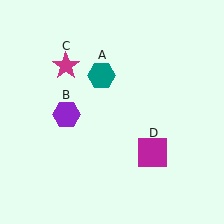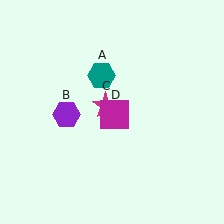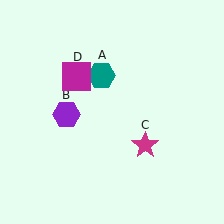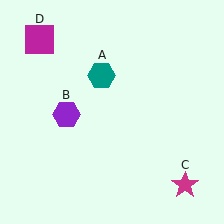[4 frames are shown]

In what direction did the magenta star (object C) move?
The magenta star (object C) moved down and to the right.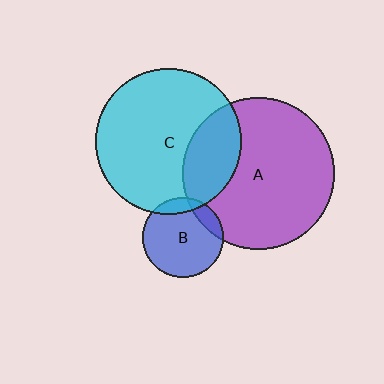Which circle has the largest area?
Circle A (purple).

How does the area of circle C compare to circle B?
Approximately 3.2 times.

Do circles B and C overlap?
Yes.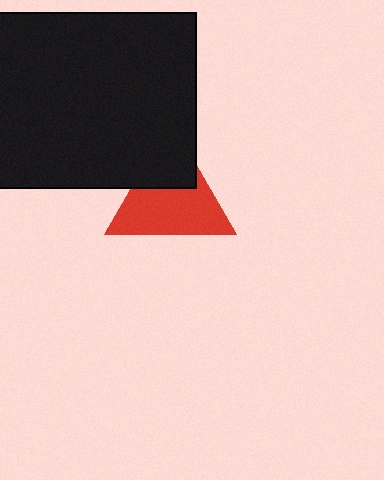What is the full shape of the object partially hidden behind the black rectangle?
The partially hidden object is a red triangle.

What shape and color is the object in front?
The object in front is a black rectangle.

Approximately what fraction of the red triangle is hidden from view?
Roughly 34% of the red triangle is hidden behind the black rectangle.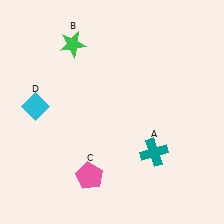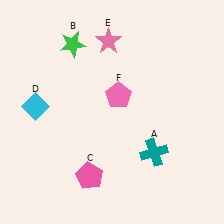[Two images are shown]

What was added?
A pink star (E), a pink pentagon (F) were added in Image 2.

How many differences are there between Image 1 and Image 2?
There are 2 differences between the two images.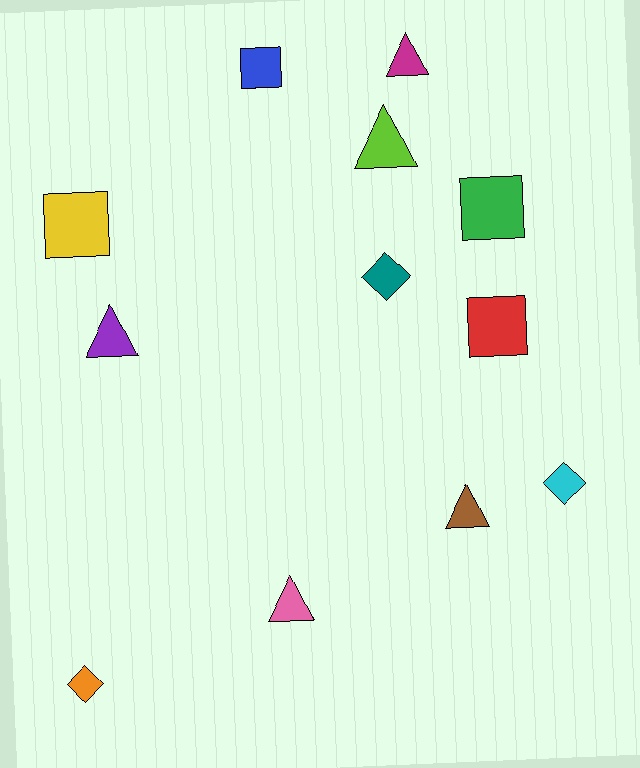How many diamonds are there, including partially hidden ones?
There are 3 diamonds.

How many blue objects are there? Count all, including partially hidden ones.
There is 1 blue object.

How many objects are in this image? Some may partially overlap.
There are 12 objects.